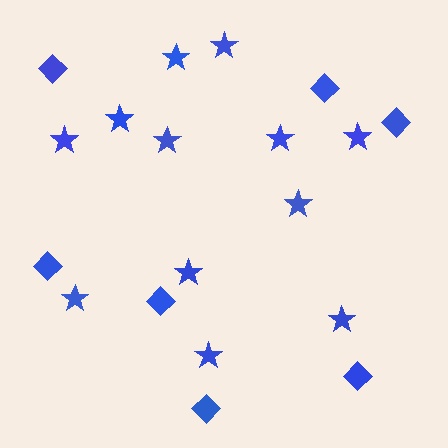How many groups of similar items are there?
There are 2 groups: one group of diamonds (7) and one group of stars (12).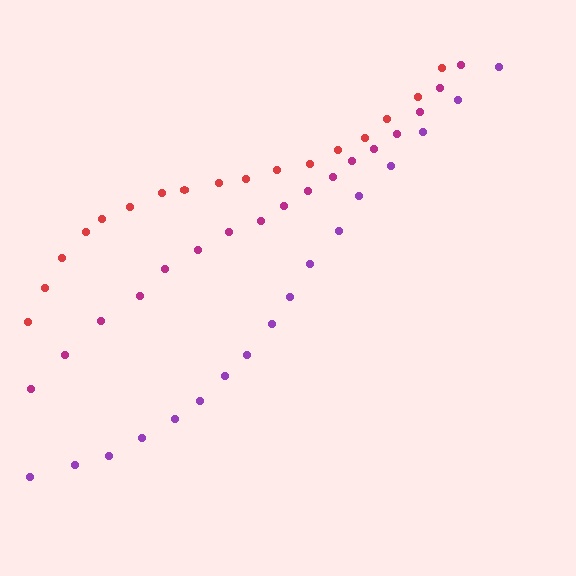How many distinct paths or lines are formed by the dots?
There are 3 distinct paths.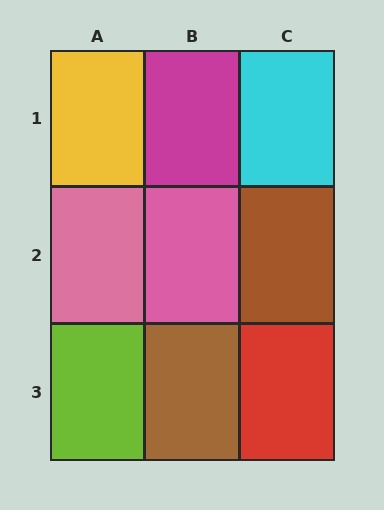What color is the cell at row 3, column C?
Red.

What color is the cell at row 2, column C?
Brown.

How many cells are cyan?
1 cell is cyan.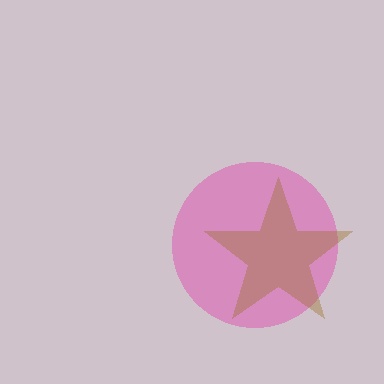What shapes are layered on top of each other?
The layered shapes are: a pink circle, a brown star.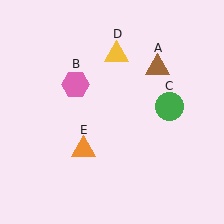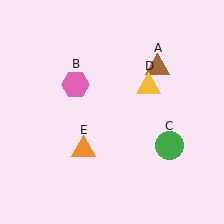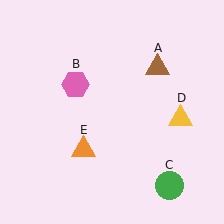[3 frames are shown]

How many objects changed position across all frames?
2 objects changed position: green circle (object C), yellow triangle (object D).